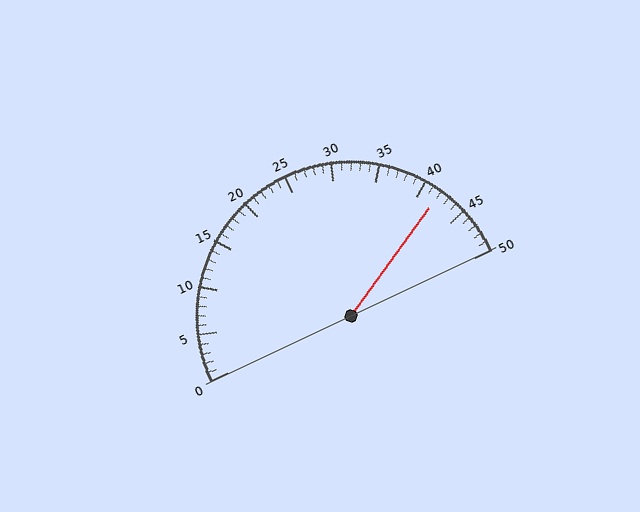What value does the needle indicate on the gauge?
The needle indicates approximately 42.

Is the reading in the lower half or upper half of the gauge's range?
The reading is in the upper half of the range (0 to 50).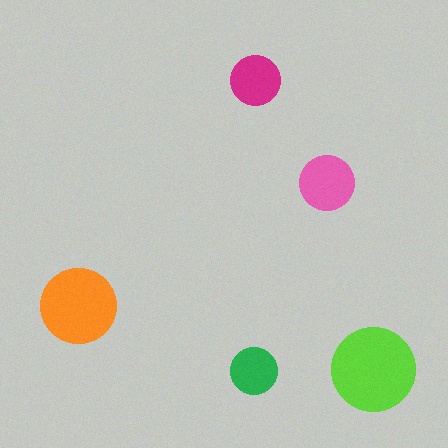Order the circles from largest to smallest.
the lime one, the orange one, the pink one, the magenta one, the green one.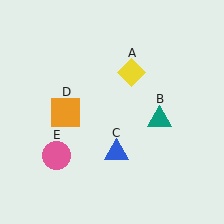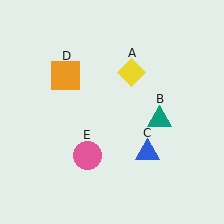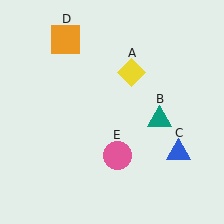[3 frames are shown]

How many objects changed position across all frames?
3 objects changed position: blue triangle (object C), orange square (object D), pink circle (object E).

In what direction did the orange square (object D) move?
The orange square (object D) moved up.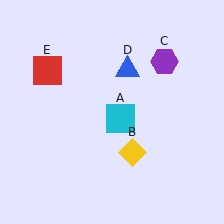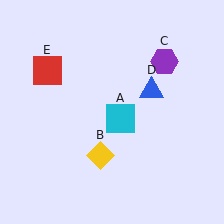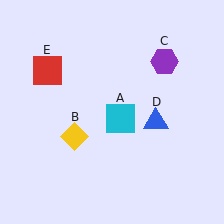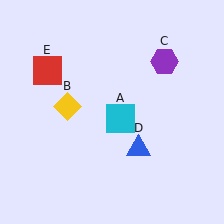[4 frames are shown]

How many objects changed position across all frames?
2 objects changed position: yellow diamond (object B), blue triangle (object D).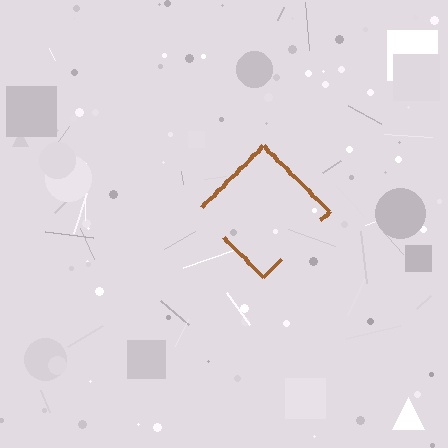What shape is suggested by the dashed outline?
The dashed outline suggests a diamond.